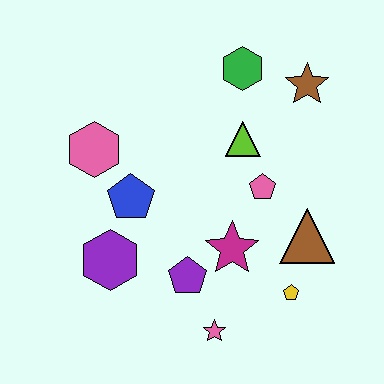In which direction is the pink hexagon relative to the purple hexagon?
The pink hexagon is above the purple hexagon.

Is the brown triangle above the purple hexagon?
Yes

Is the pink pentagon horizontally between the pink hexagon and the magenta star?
No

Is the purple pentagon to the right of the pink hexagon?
Yes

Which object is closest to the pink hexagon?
The blue pentagon is closest to the pink hexagon.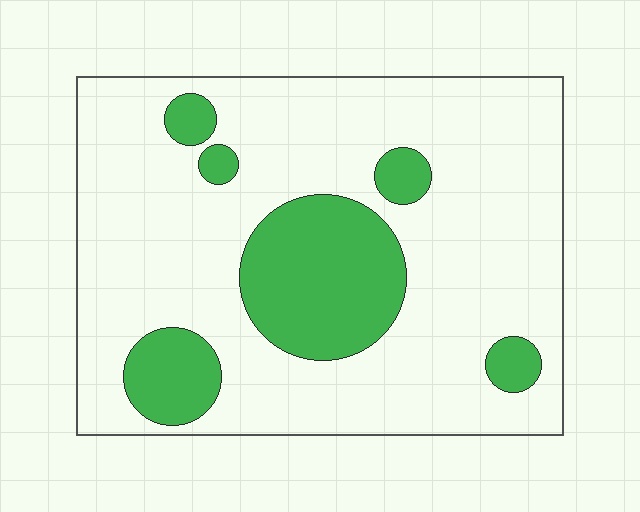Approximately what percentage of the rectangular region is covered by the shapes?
Approximately 20%.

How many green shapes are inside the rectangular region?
6.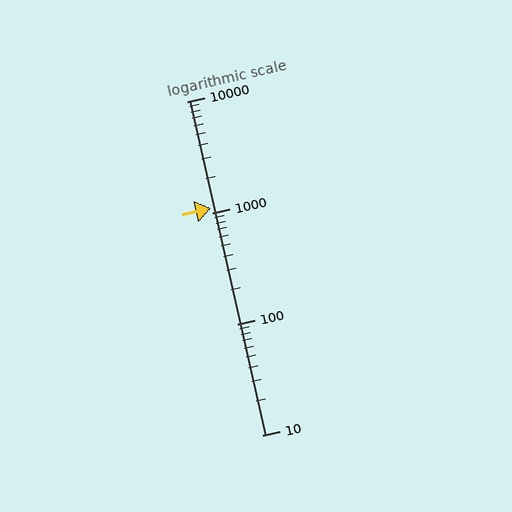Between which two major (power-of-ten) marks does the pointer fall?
The pointer is between 1000 and 10000.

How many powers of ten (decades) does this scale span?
The scale spans 3 decades, from 10 to 10000.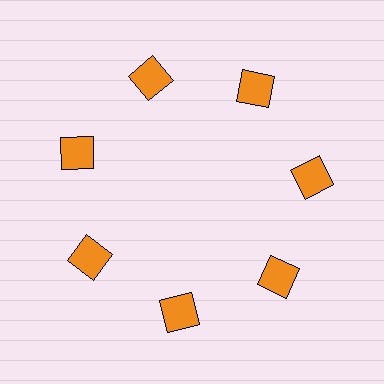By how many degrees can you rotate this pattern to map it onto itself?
The pattern maps onto itself every 51 degrees of rotation.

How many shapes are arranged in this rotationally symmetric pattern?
There are 7 shapes, arranged in 7 groups of 1.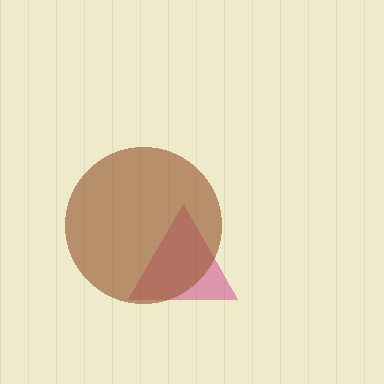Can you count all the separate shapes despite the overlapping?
Yes, there are 2 separate shapes.